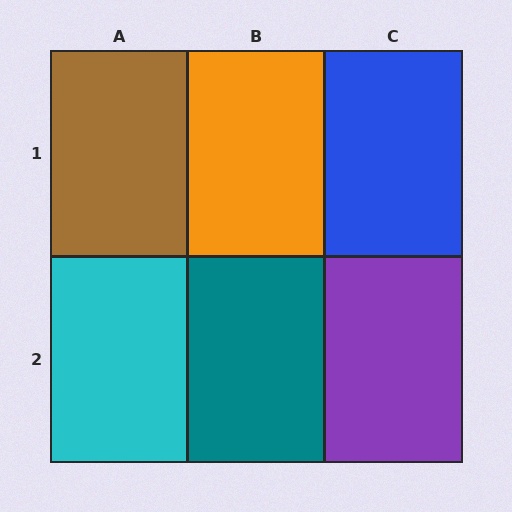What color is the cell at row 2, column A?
Cyan.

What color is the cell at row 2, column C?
Purple.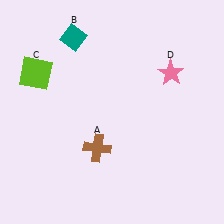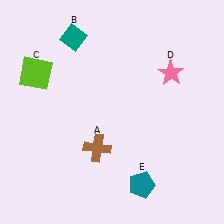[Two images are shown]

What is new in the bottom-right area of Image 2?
A teal pentagon (E) was added in the bottom-right area of Image 2.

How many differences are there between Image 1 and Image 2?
There is 1 difference between the two images.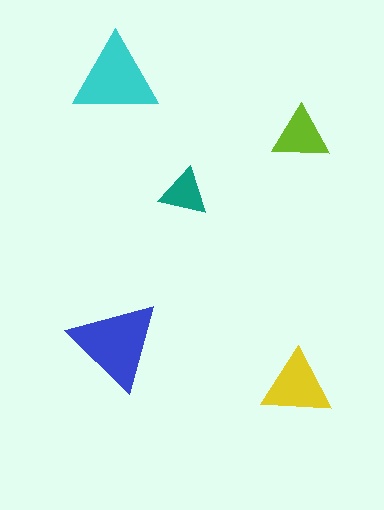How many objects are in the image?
There are 5 objects in the image.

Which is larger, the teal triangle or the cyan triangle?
The cyan one.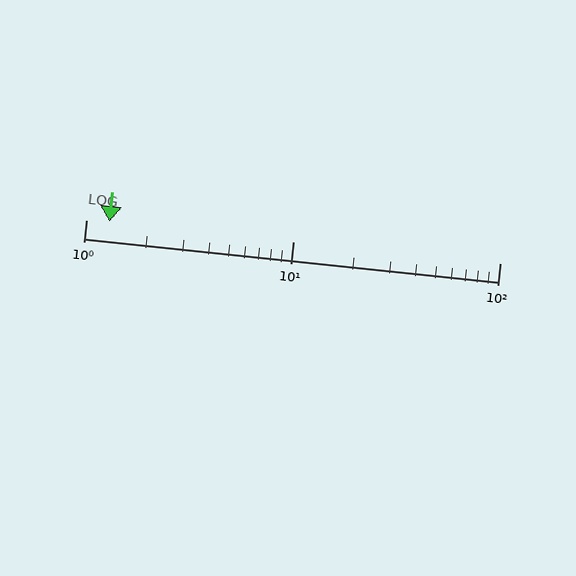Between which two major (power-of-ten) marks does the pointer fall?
The pointer is between 1 and 10.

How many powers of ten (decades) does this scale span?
The scale spans 2 decades, from 1 to 100.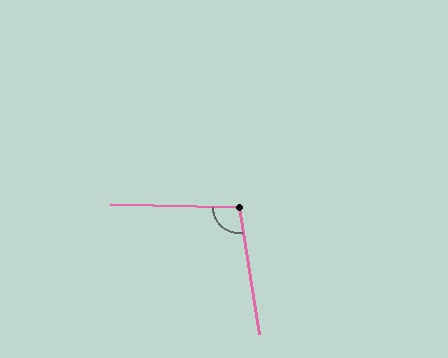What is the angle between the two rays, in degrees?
Approximately 100 degrees.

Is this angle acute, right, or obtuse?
It is obtuse.